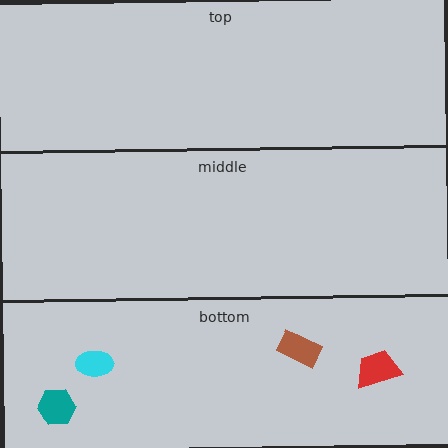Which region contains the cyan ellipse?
The bottom region.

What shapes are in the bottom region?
The cyan ellipse, the brown rectangle, the teal hexagon, the red trapezoid.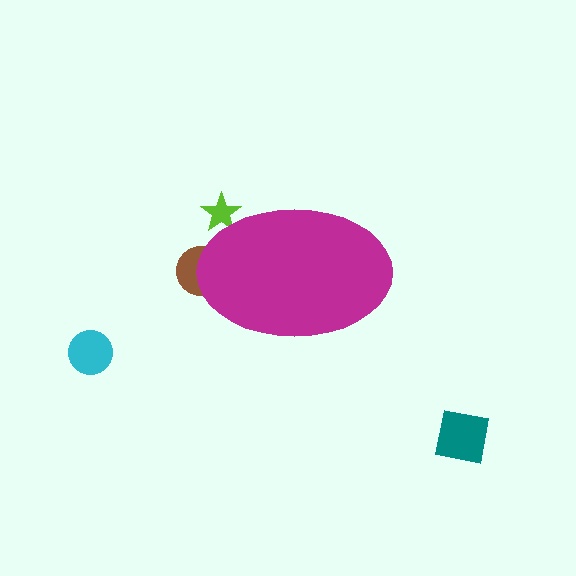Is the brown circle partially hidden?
Yes, the brown circle is partially hidden behind the magenta ellipse.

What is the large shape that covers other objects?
A magenta ellipse.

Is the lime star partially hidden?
Yes, the lime star is partially hidden behind the magenta ellipse.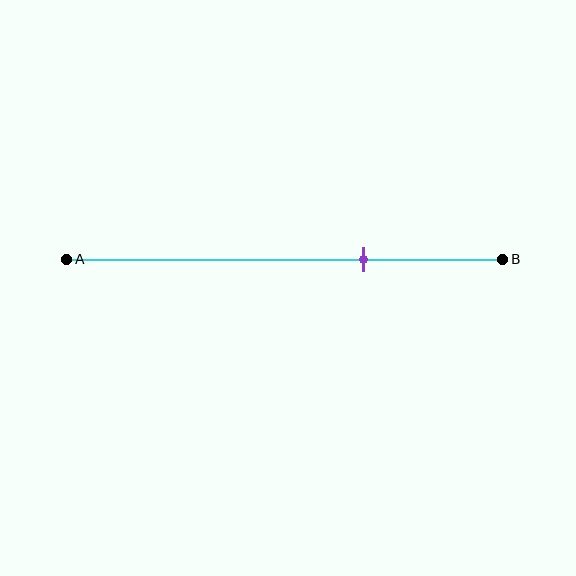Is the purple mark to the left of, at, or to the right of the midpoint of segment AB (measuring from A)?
The purple mark is to the right of the midpoint of segment AB.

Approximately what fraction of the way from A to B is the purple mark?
The purple mark is approximately 70% of the way from A to B.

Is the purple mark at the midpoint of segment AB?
No, the mark is at about 70% from A, not at the 50% midpoint.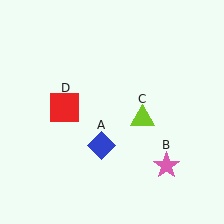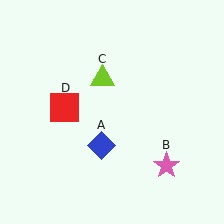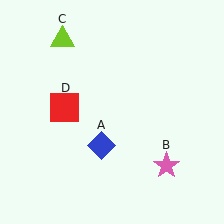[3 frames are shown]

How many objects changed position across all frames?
1 object changed position: lime triangle (object C).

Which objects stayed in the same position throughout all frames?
Blue diamond (object A) and pink star (object B) and red square (object D) remained stationary.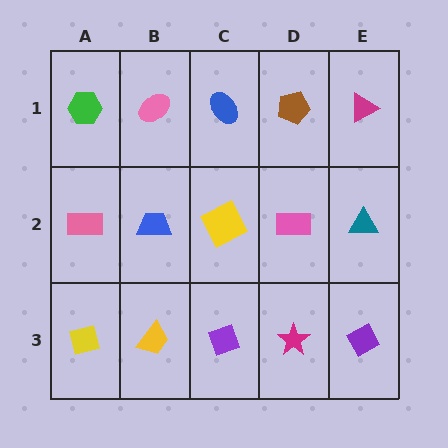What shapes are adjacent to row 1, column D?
A pink rectangle (row 2, column D), a blue ellipse (row 1, column C), a magenta triangle (row 1, column E).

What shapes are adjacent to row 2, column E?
A magenta triangle (row 1, column E), a purple diamond (row 3, column E), a pink rectangle (row 2, column D).